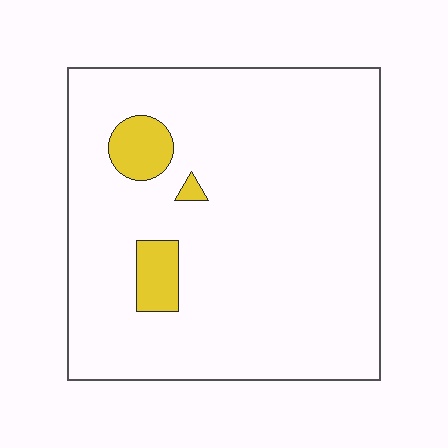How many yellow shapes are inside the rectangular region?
3.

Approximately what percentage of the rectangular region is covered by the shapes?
Approximately 5%.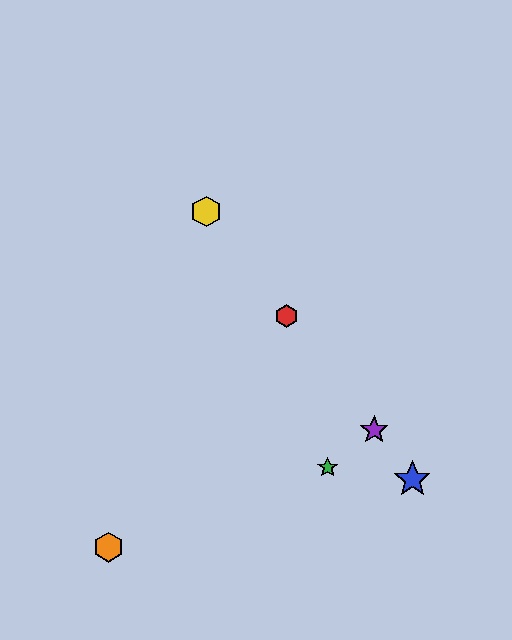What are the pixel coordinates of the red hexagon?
The red hexagon is at (286, 316).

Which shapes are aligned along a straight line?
The red hexagon, the blue star, the yellow hexagon, the purple star are aligned along a straight line.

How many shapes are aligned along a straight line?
4 shapes (the red hexagon, the blue star, the yellow hexagon, the purple star) are aligned along a straight line.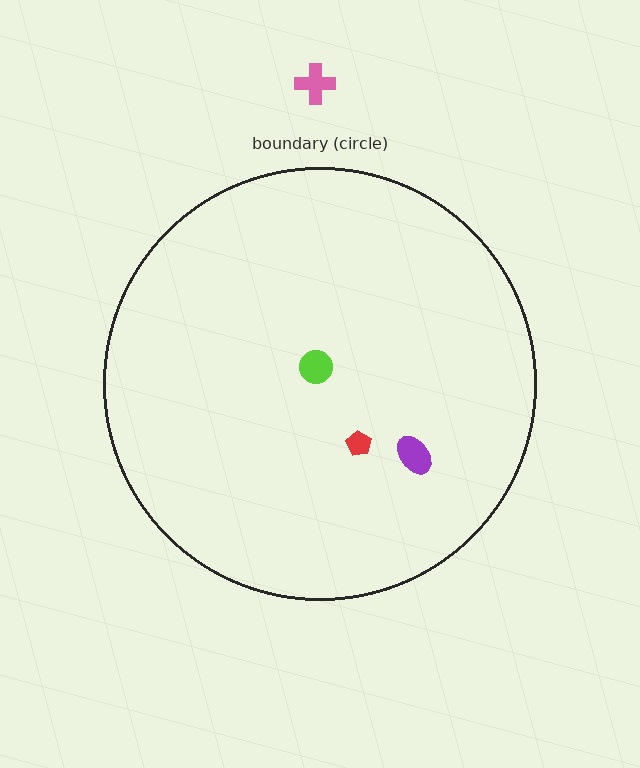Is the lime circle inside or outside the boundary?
Inside.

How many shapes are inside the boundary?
3 inside, 1 outside.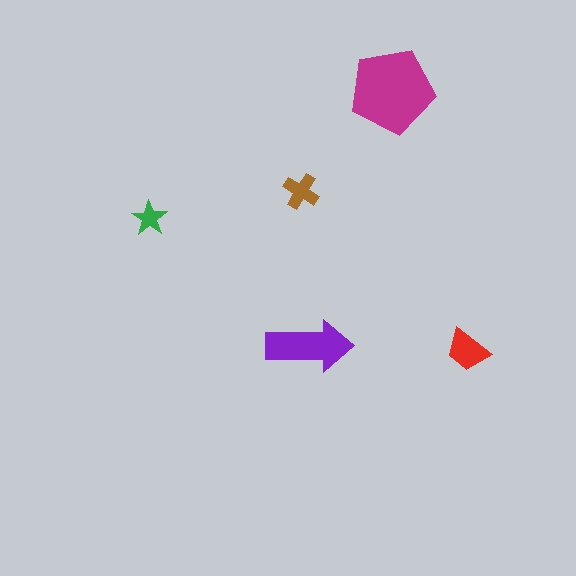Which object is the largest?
The magenta pentagon.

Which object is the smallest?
The green star.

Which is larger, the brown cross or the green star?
The brown cross.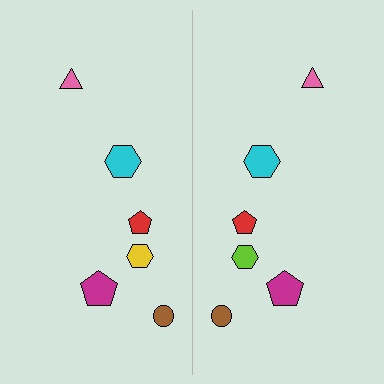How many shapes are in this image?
There are 12 shapes in this image.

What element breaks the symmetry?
The lime hexagon on the right side breaks the symmetry — its mirror counterpart is yellow.